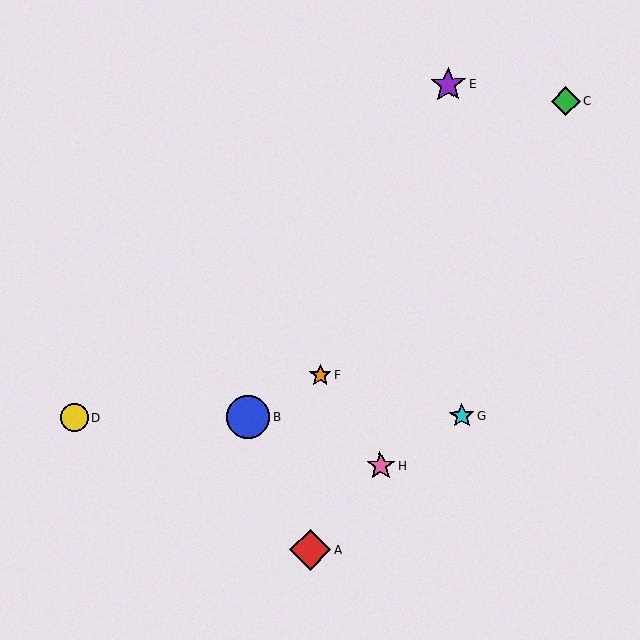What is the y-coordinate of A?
Object A is at y≈550.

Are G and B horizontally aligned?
Yes, both are at y≈416.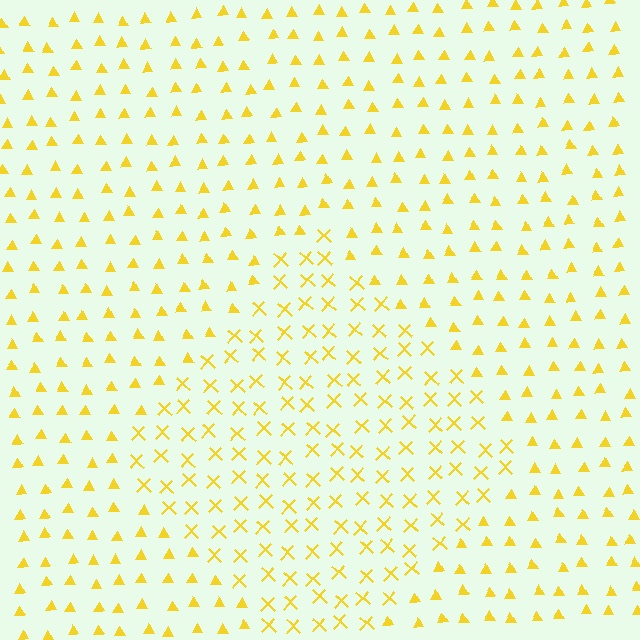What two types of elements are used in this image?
The image uses X marks inside the diamond region and triangles outside it.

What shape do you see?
I see a diamond.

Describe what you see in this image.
The image is filled with small yellow elements arranged in a uniform grid. A diamond-shaped region contains X marks, while the surrounding area contains triangles. The boundary is defined purely by the change in element shape.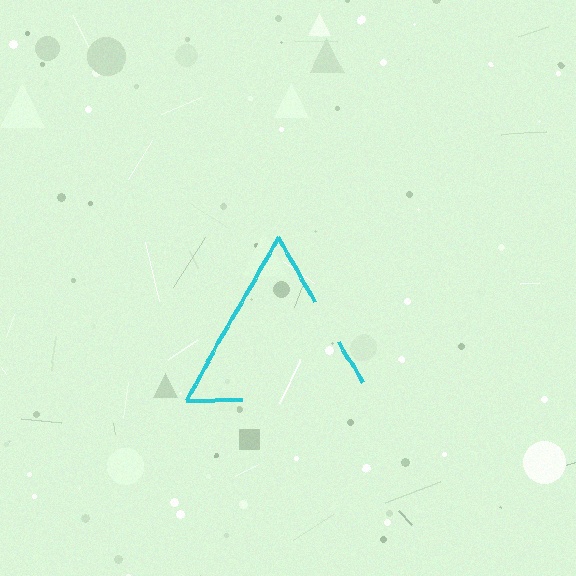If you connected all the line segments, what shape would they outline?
They would outline a triangle.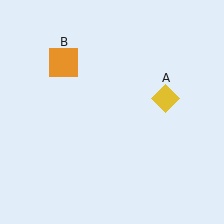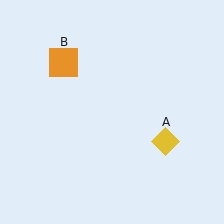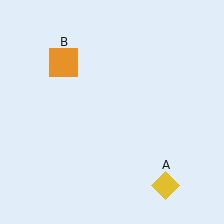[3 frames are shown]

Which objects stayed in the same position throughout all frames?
Orange square (object B) remained stationary.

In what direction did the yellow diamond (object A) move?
The yellow diamond (object A) moved down.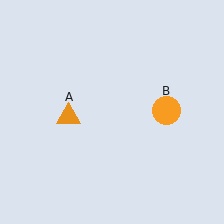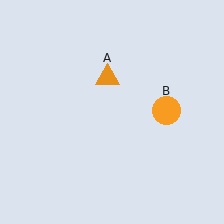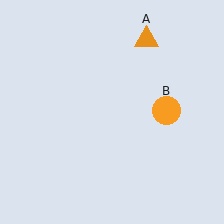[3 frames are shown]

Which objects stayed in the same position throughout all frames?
Orange circle (object B) remained stationary.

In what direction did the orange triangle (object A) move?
The orange triangle (object A) moved up and to the right.